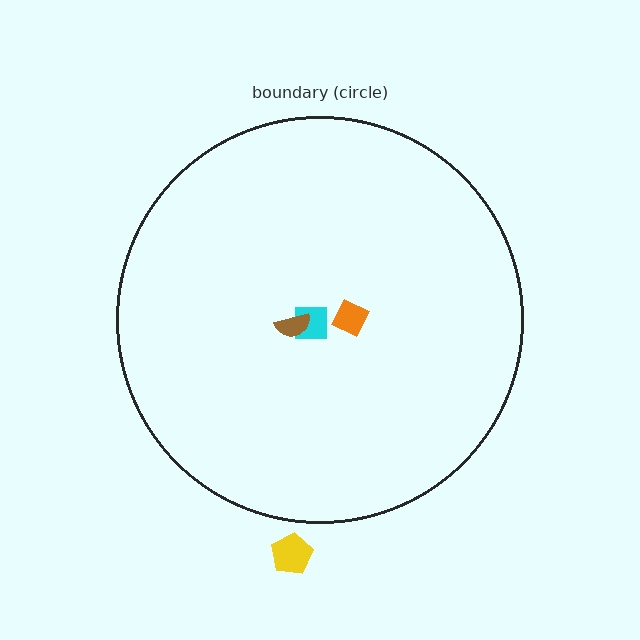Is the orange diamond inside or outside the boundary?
Inside.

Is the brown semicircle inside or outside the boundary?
Inside.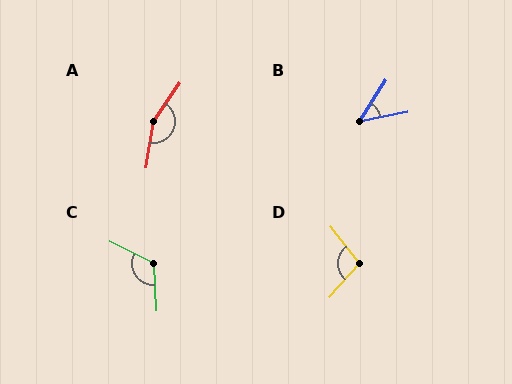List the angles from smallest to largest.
B (46°), D (100°), C (119°), A (155°).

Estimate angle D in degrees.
Approximately 100 degrees.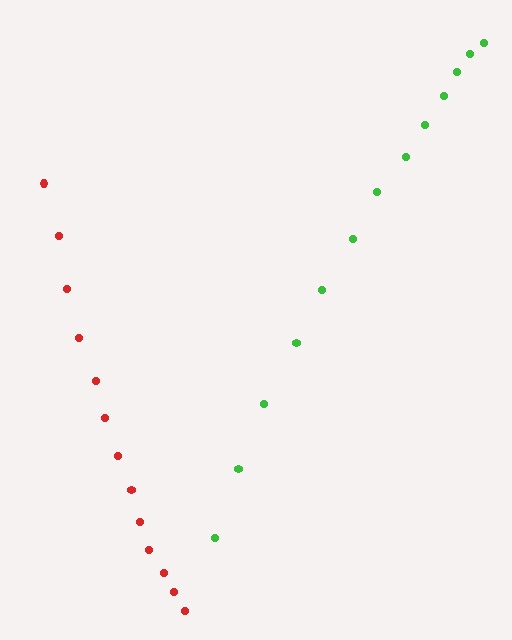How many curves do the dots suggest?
There are 2 distinct paths.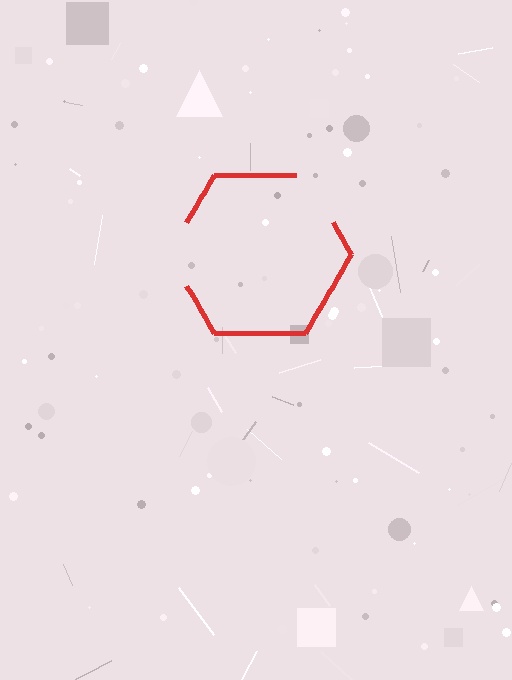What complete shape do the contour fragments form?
The contour fragments form a hexagon.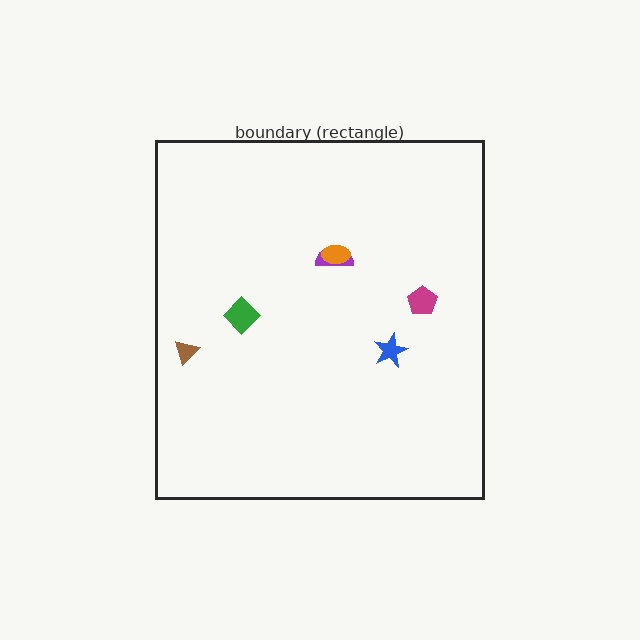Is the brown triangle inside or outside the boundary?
Inside.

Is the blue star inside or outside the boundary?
Inside.